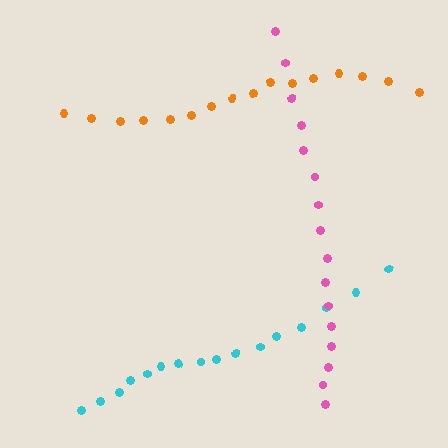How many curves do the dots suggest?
There are 3 distinct paths.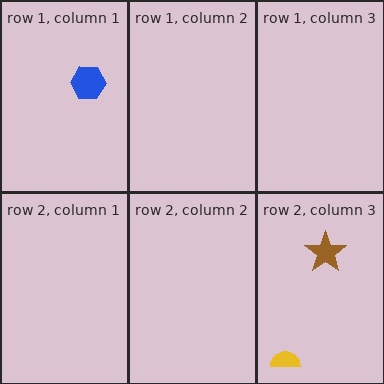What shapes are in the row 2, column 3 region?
The brown star, the yellow semicircle.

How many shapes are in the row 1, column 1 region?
1.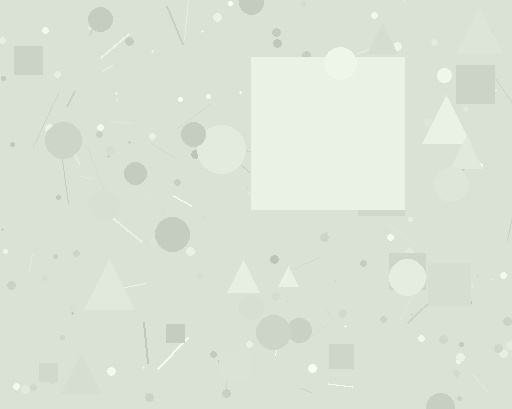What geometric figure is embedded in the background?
A square is embedded in the background.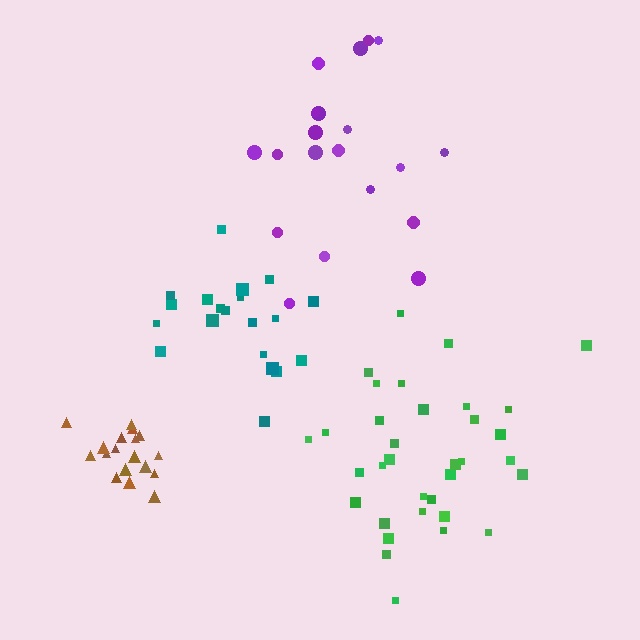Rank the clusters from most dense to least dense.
brown, teal, green, purple.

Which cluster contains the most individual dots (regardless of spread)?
Green (34).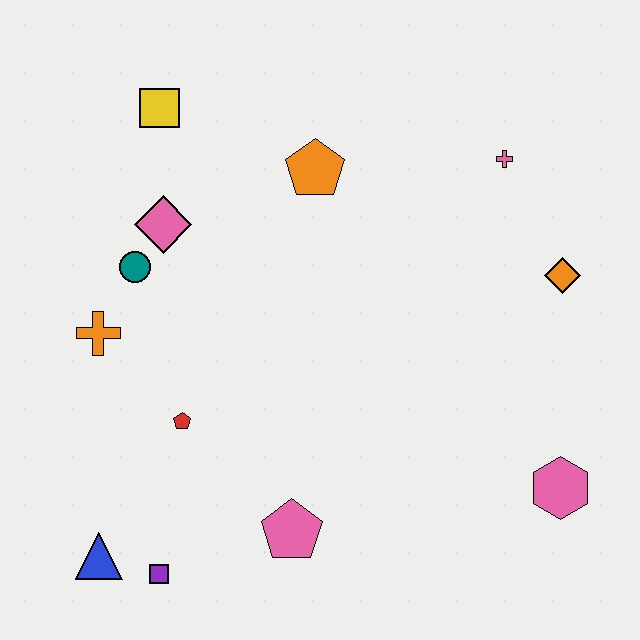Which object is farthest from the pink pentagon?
The yellow square is farthest from the pink pentagon.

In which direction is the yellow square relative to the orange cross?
The yellow square is above the orange cross.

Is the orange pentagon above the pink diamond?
Yes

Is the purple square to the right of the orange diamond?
No